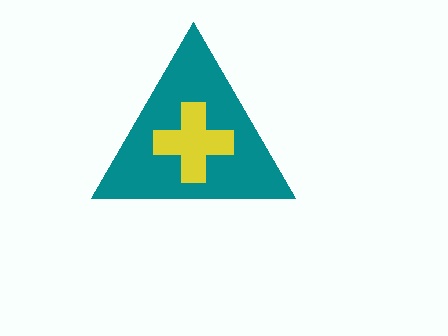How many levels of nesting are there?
2.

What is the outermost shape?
The teal triangle.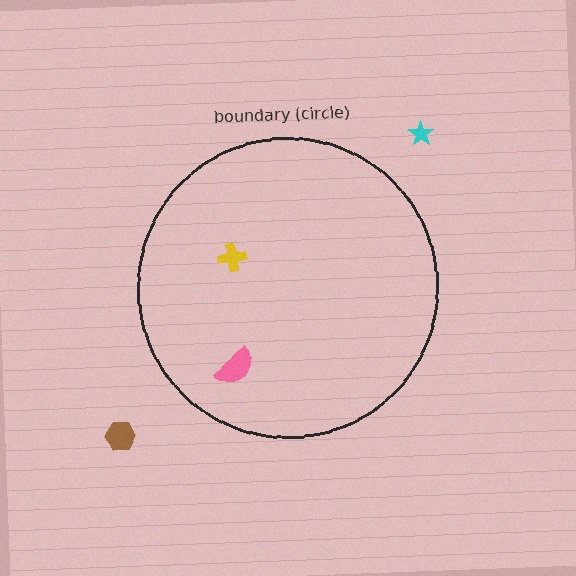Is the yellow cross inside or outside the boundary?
Inside.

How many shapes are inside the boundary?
2 inside, 2 outside.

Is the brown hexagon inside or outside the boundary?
Outside.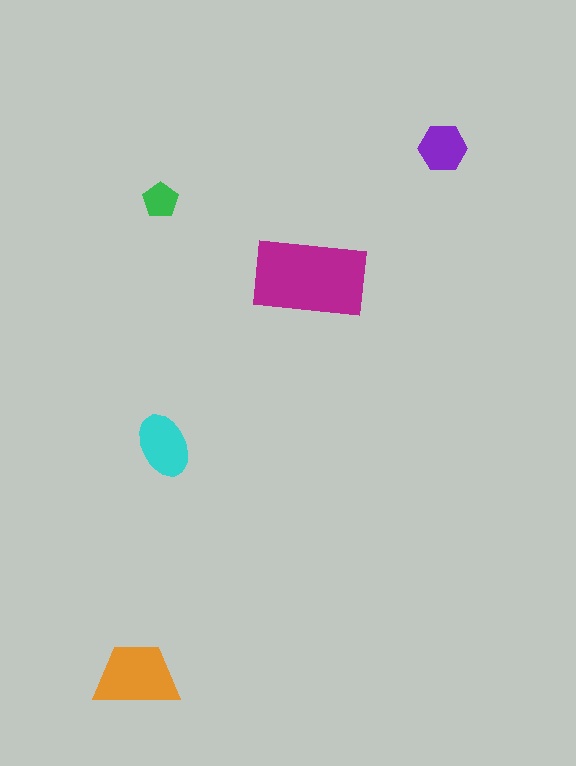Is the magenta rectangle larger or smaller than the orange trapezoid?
Larger.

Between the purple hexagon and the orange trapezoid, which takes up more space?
The orange trapezoid.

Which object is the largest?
The magenta rectangle.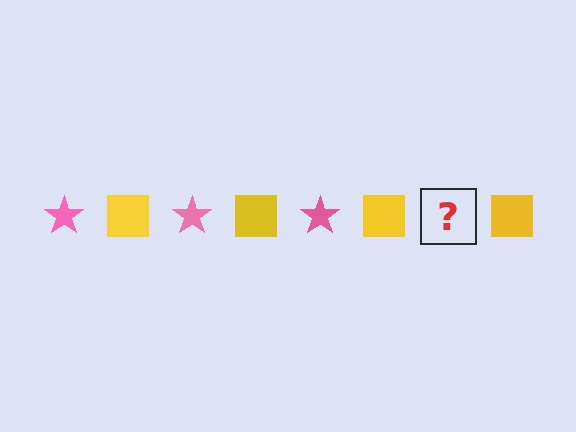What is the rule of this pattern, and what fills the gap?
The rule is that the pattern alternates between pink star and yellow square. The gap should be filled with a pink star.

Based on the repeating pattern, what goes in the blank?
The blank should be a pink star.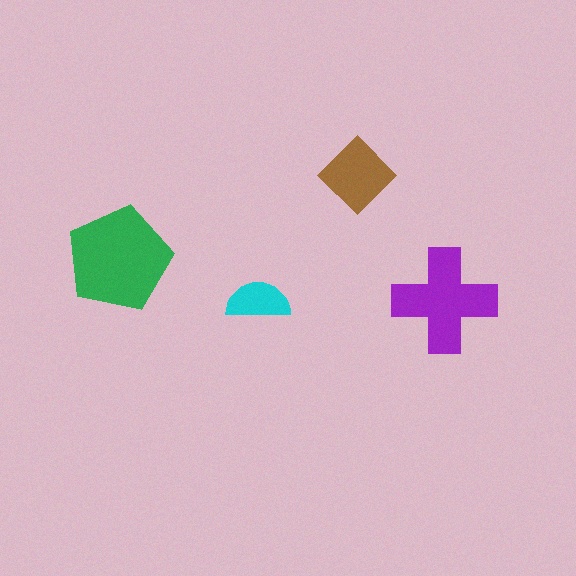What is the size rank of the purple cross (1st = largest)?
2nd.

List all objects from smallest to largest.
The cyan semicircle, the brown diamond, the purple cross, the green pentagon.